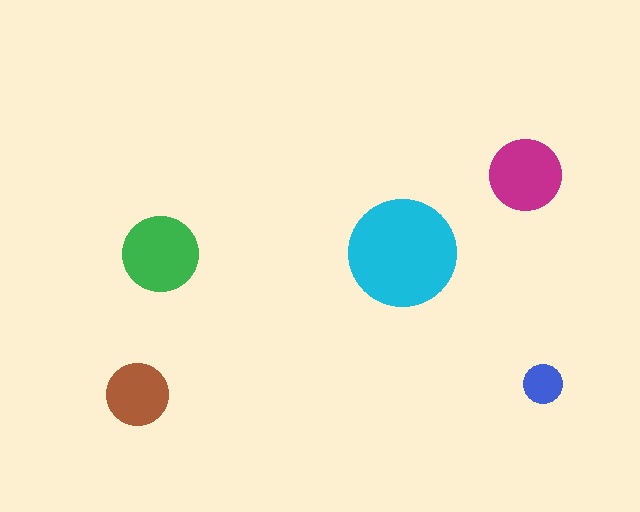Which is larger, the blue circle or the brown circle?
The brown one.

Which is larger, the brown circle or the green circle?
The green one.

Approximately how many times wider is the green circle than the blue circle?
About 2 times wider.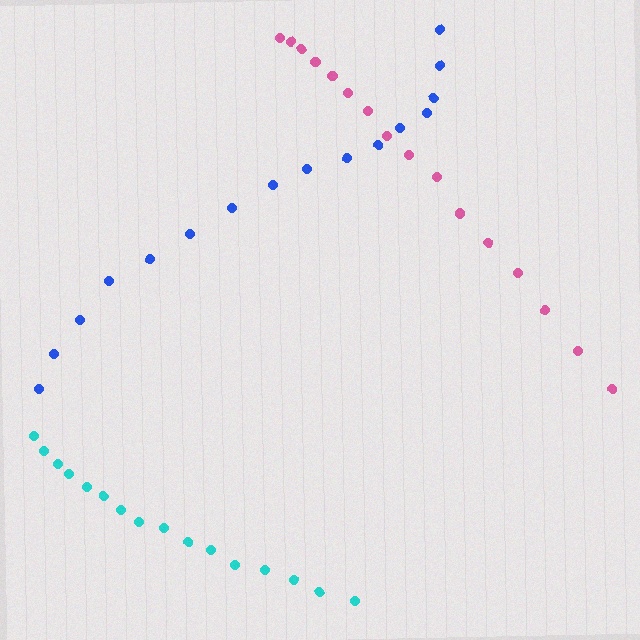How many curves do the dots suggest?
There are 3 distinct paths.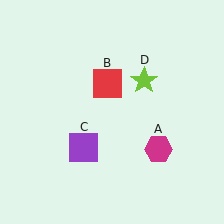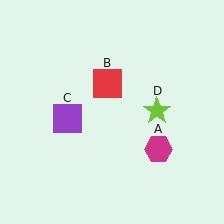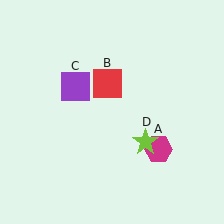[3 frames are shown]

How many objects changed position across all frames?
2 objects changed position: purple square (object C), lime star (object D).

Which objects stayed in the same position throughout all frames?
Magenta hexagon (object A) and red square (object B) remained stationary.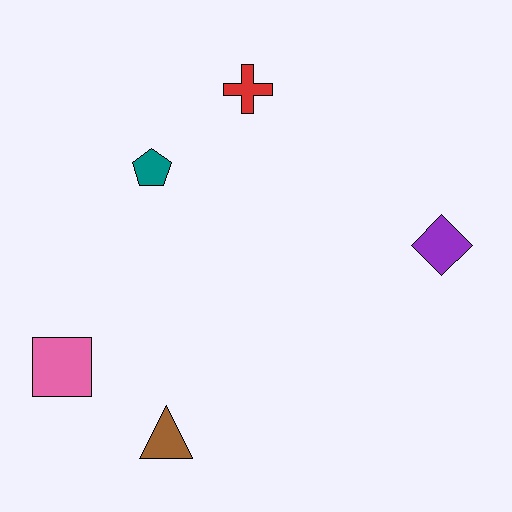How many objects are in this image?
There are 5 objects.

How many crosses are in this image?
There is 1 cross.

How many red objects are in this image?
There is 1 red object.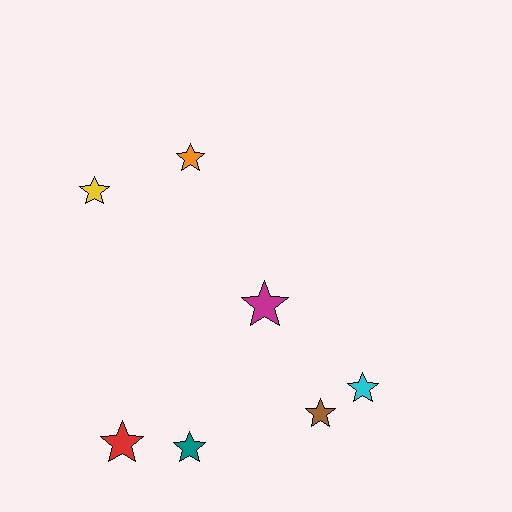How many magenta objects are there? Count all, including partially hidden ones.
There is 1 magenta object.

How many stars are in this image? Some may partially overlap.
There are 7 stars.